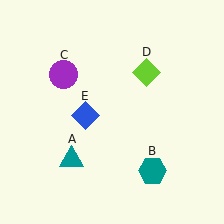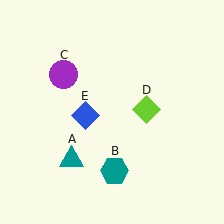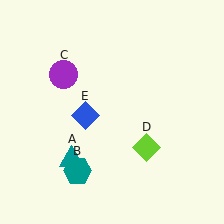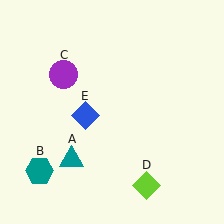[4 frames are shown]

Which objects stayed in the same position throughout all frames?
Teal triangle (object A) and purple circle (object C) and blue diamond (object E) remained stationary.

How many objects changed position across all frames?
2 objects changed position: teal hexagon (object B), lime diamond (object D).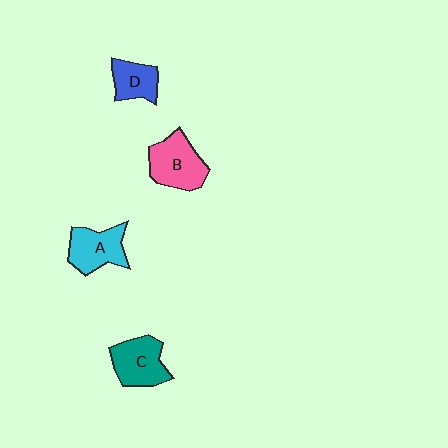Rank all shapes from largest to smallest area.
From largest to smallest: B (pink), C (teal), A (cyan), D (blue).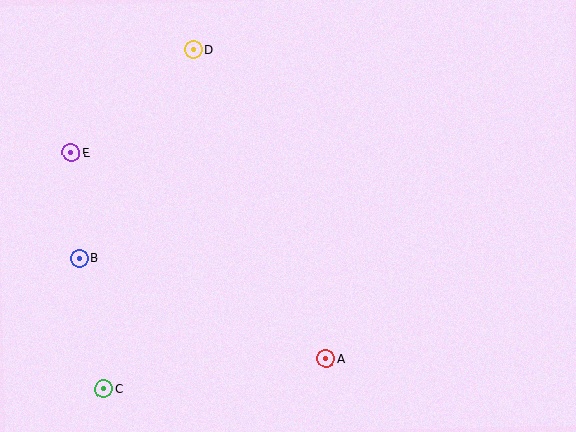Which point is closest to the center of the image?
Point A at (326, 359) is closest to the center.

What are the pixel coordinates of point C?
Point C is at (104, 389).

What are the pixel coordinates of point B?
Point B is at (79, 258).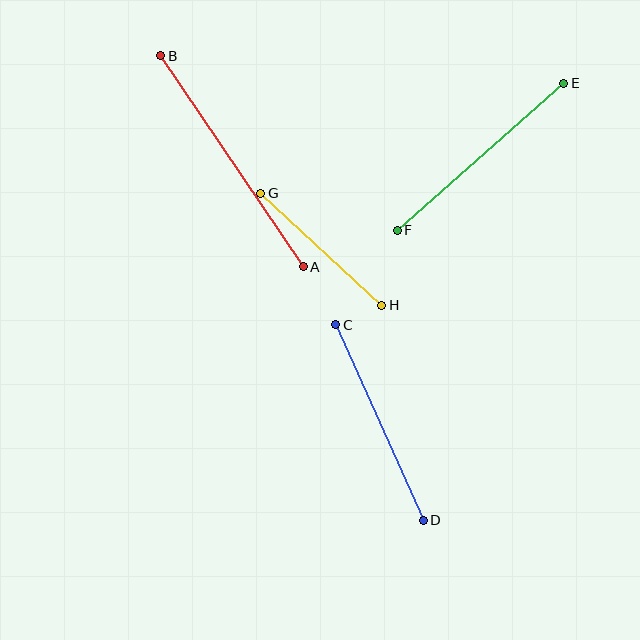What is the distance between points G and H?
The distance is approximately 165 pixels.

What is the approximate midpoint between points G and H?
The midpoint is at approximately (321, 249) pixels.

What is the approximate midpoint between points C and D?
The midpoint is at approximately (379, 422) pixels.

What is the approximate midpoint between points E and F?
The midpoint is at approximately (480, 157) pixels.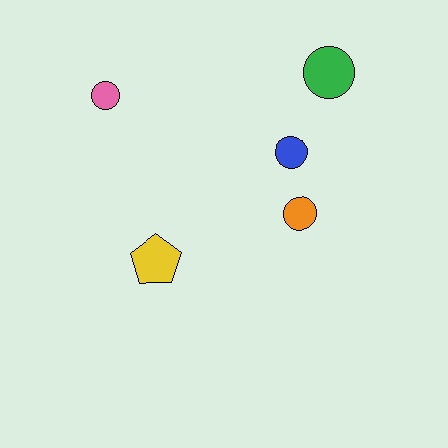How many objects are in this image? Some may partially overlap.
There are 5 objects.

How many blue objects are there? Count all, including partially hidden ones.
There is 1 blue object.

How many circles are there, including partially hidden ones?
There are 4 circles.